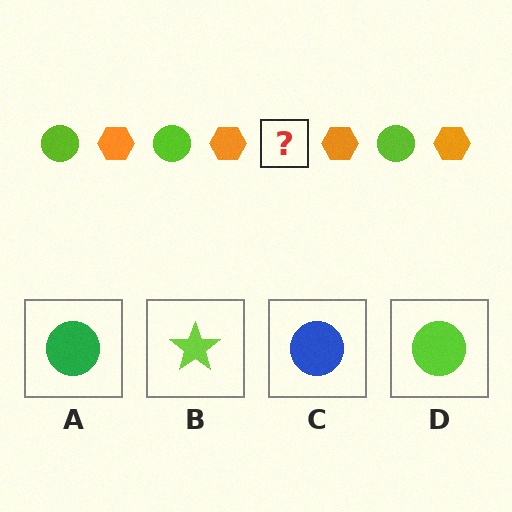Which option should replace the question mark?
Option D.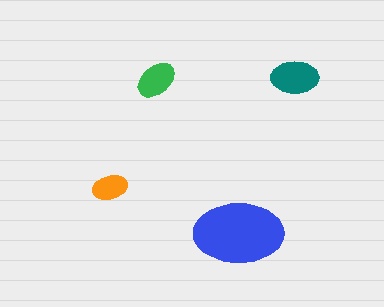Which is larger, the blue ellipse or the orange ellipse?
The blue one.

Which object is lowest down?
The blue ellipse is bottommost.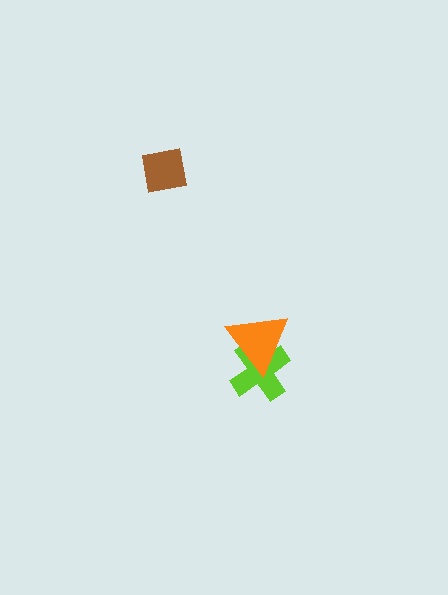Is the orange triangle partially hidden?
No, no other shape covers it.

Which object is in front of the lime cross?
The orange triangle is in front of the lime cross.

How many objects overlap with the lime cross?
1 object overlaps with the lime cross.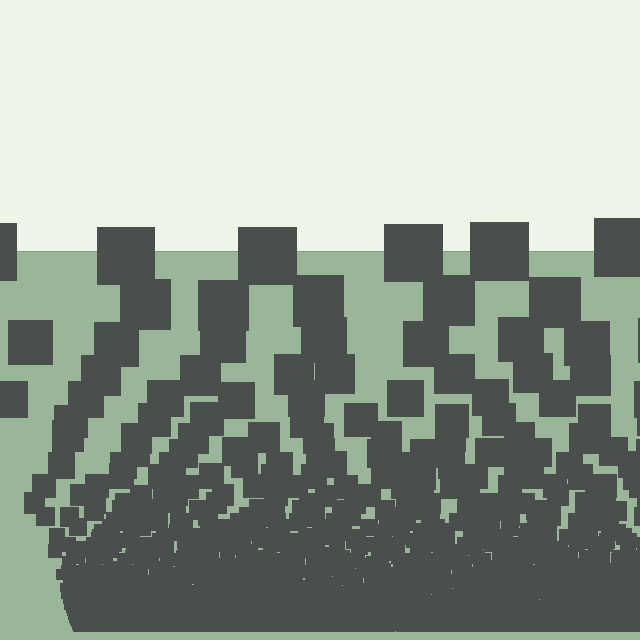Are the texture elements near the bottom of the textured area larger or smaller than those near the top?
Smaller. The gradient is inverted — elements near the bottom are smaller and denser.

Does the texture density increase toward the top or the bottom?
Density increases toward the bottom.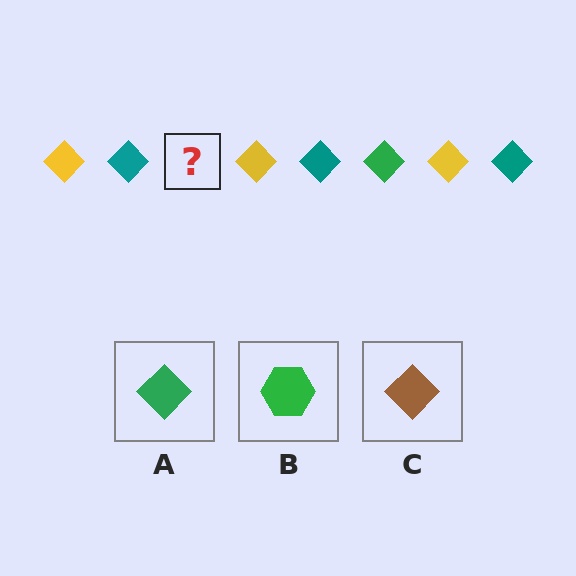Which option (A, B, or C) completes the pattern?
A.